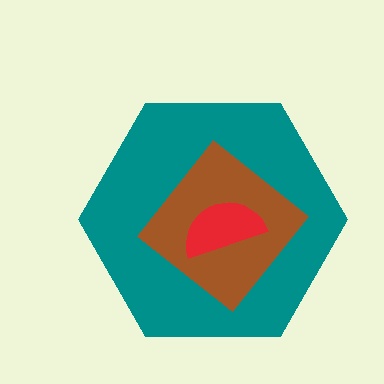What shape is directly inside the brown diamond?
The red semicircle.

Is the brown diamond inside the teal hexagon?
Yes.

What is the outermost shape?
The teal hexagon.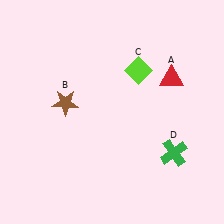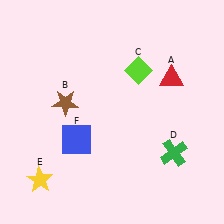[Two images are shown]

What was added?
A yellow star (E), a blue square (F) were added in Image 2.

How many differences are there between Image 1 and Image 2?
There are 2 differences between the two images.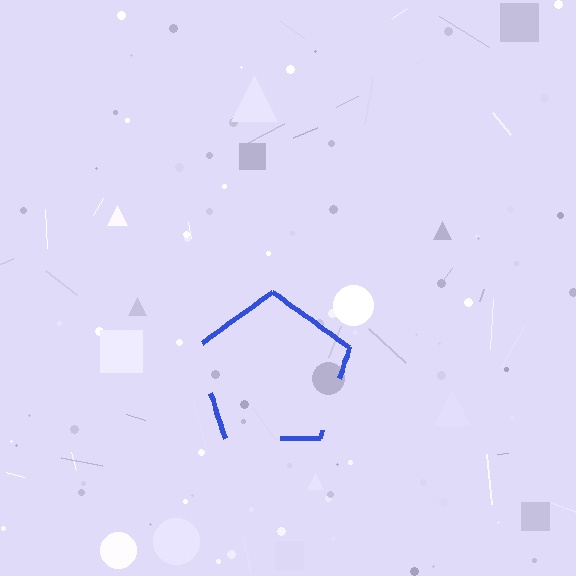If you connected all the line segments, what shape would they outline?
They would outline a pentagon.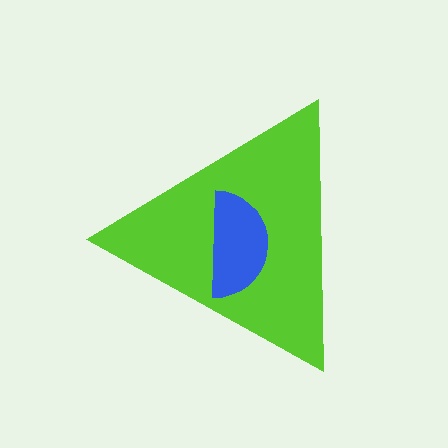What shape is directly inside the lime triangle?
The blue semicircle.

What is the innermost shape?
The blue semicircle.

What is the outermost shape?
The lime triangle.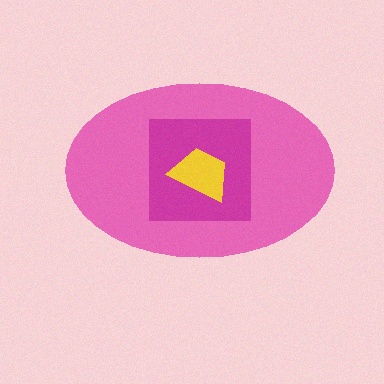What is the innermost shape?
The yellow trapezoid.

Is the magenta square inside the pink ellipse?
Yes.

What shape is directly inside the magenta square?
The yellow trapezoid.